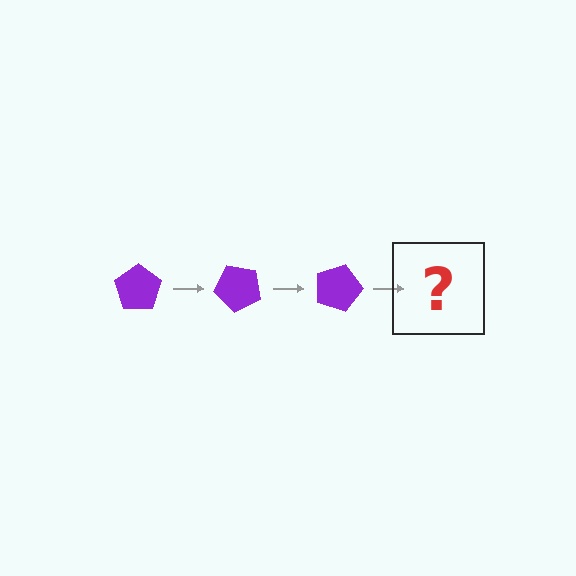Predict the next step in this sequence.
The next step is a purple pentagon rotated 135 degrees.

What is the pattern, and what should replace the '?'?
The pattern is that the pentagon rotates 45 degrees each step. The '?' should be a purple pentagon rotated 135 degrees.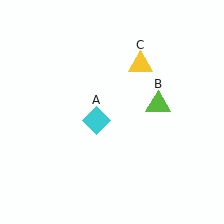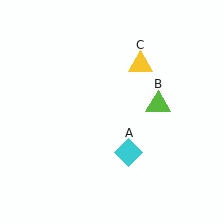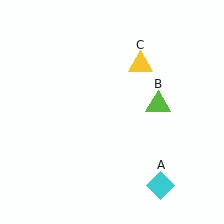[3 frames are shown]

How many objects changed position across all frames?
1 object changed position: cyan diamond (object A).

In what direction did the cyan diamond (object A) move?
The cyan diamond (object A) moved down and to the right.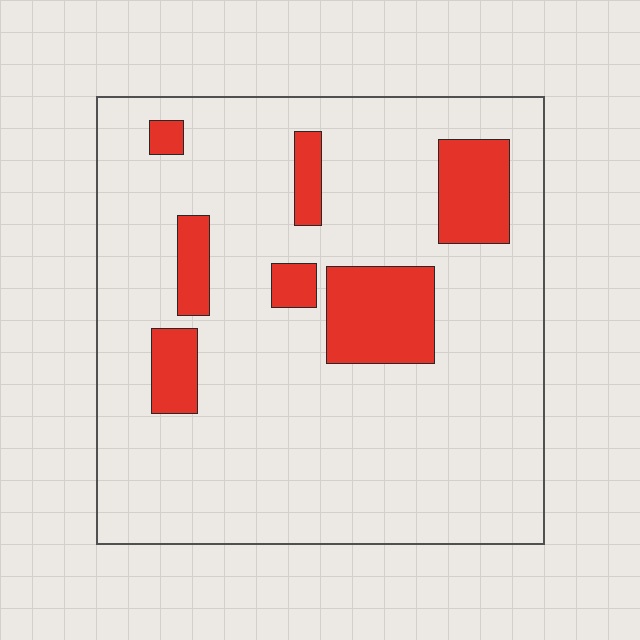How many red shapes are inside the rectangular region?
7.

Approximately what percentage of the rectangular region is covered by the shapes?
Approximately 15%.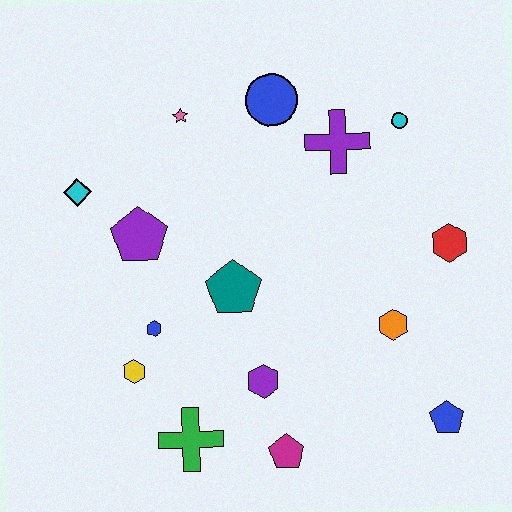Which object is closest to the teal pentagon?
The blue hexagon is closest to the teal pentagon.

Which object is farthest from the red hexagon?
The cyan diamond is farthest from the red hexagon.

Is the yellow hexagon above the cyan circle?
No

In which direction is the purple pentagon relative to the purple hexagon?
The purple pentagon is above the purple hexagon.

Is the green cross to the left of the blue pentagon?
Yes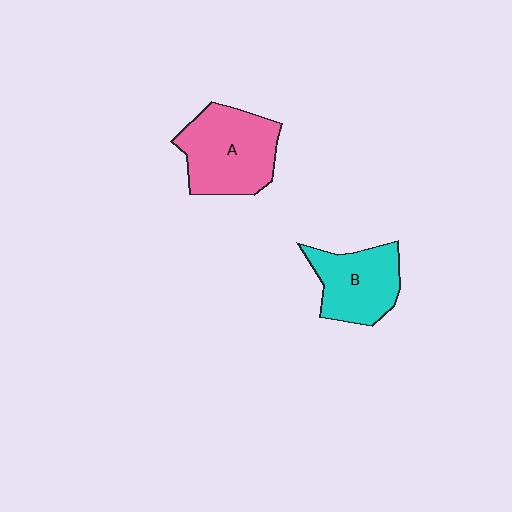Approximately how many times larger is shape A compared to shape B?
Approximately 1.3 times.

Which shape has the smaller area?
Shape B (cyan).